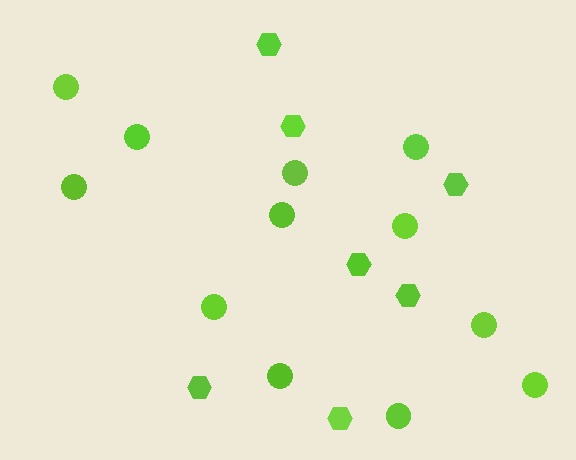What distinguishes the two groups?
There are 2 groups: one group of circles (12) and one group of hexagons (7).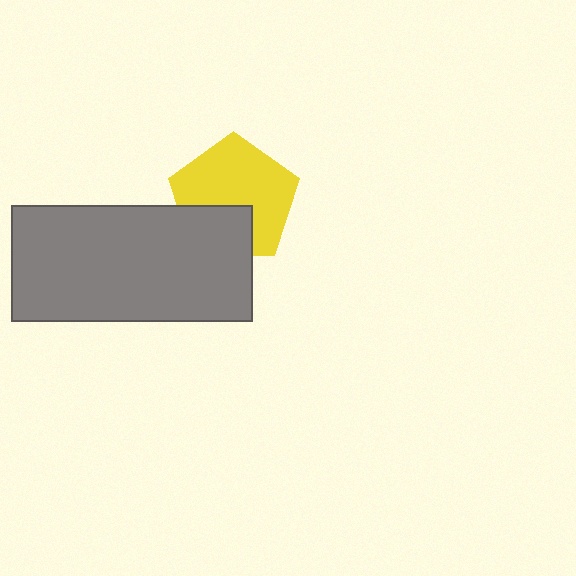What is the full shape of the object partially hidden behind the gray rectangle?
The partially hidden object is a yellow pentagon.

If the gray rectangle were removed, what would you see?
You would see the complete yellow pentagon.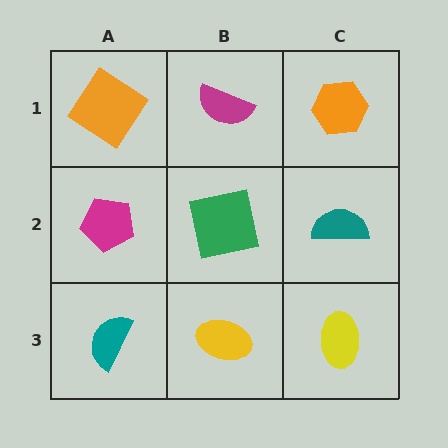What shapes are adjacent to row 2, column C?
An orange hexagon (row 1, column C), a yellow ellipse (row 3, column C), a green square (row 2, column B).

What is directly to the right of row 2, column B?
A teal semicircle.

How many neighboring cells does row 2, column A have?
3.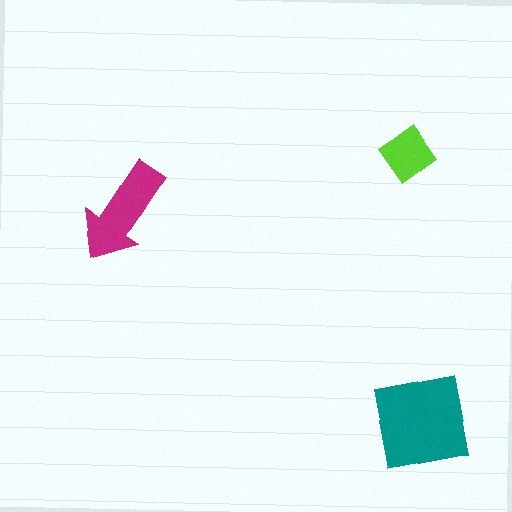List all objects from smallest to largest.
The lime diamond, the magenta arrow, the teal square.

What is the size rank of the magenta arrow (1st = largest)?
2nd.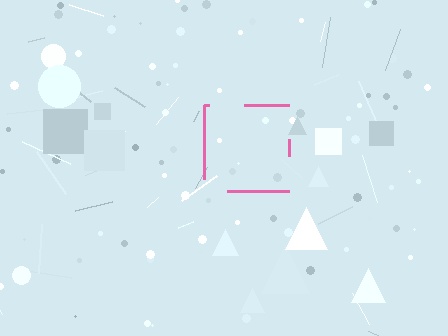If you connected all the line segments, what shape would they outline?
They would outline a square.